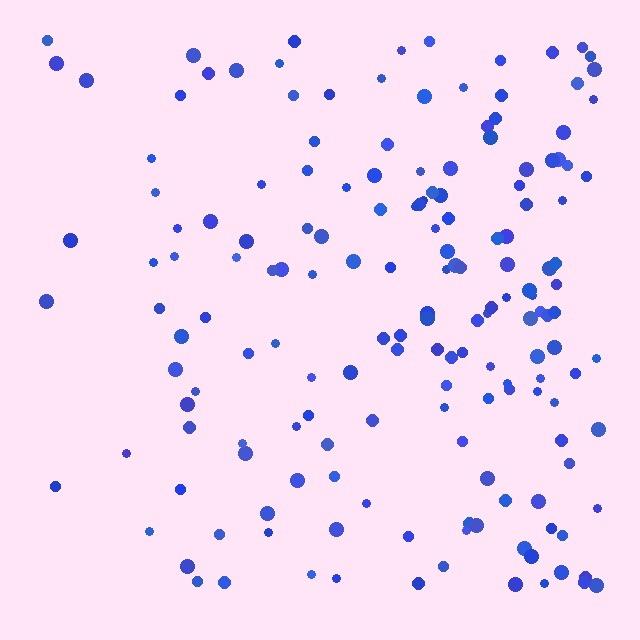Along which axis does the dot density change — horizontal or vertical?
Horizontal.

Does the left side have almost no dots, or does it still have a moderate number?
Still a moderate number, just noticeably fewer than the right.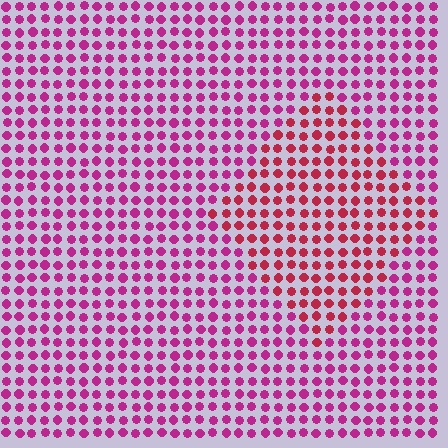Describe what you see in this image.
The image is filled with small magenta elements in a uniform arrangement. A diamond-shaped region is visible where the elements are tinted to a slightly different hue, forming a subtle color boundary.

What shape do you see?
I see a diamond.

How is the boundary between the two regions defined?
The boundary is defined purely by a slight shift in hue (about 29 degrees). Spacing, size, and orientation are identical on both sides.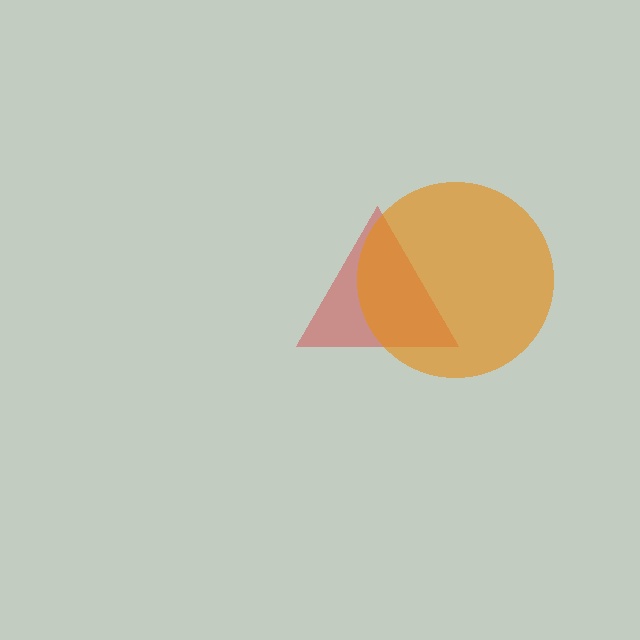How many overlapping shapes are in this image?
There are 2 overlapping shapes in the image.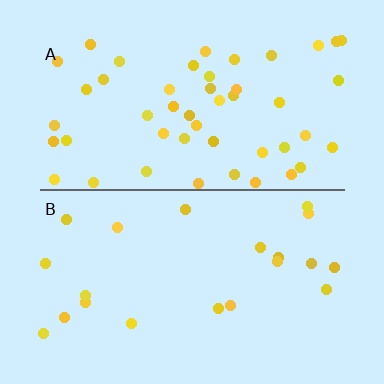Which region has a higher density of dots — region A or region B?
A (the top).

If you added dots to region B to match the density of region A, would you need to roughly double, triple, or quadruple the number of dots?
Approximately double.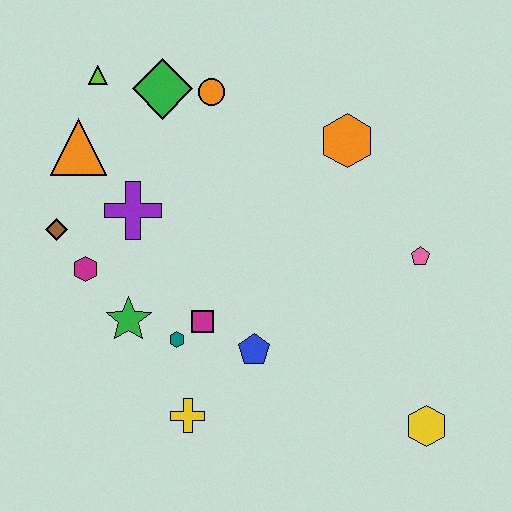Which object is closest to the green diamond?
The orange circle is closest to the green diamond.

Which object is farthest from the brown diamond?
The yellow hexagon is farthest from the brown diamond.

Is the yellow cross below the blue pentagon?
Yes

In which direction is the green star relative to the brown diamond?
The green star is below the brown diamond.